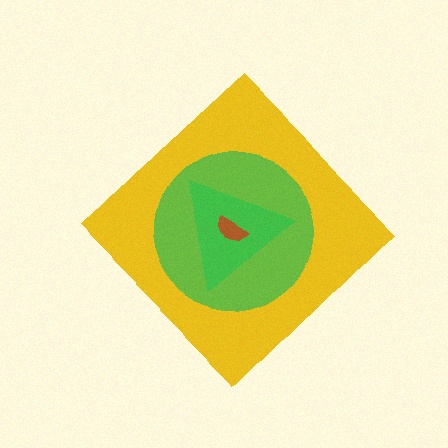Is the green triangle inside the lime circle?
Yes.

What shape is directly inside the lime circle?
The green triangle.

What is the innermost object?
The brown semicircle.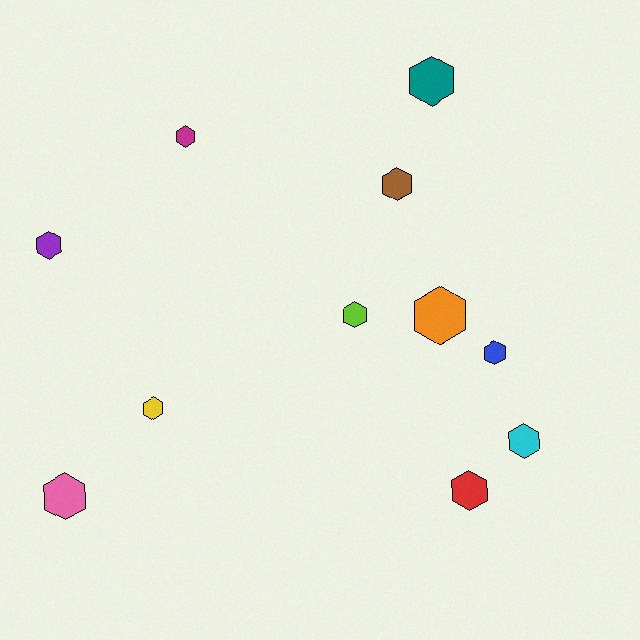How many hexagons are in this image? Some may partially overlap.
There are 11 hexagons.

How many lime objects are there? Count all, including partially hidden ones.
There is 1 lime object.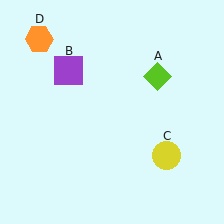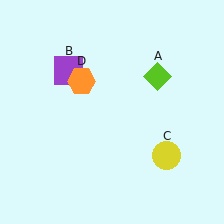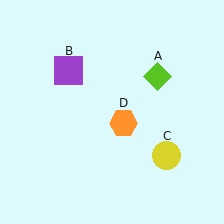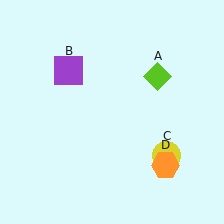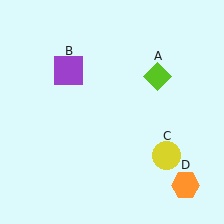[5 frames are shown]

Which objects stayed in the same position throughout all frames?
Lime diamond (object A) and purple square (object B) and yellow circle (object C) remained stationary.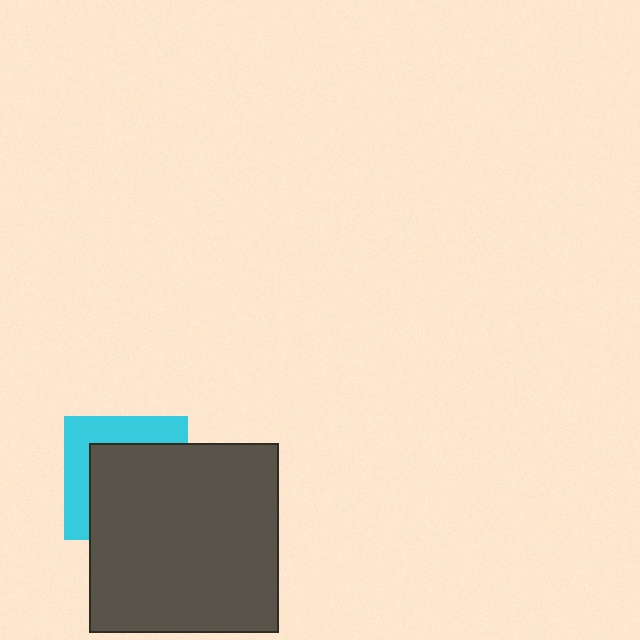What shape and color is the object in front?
The object in front is a dark gray square.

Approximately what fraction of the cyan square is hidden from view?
Roughly 61% of the cyan square is hidden behind the dark gray square.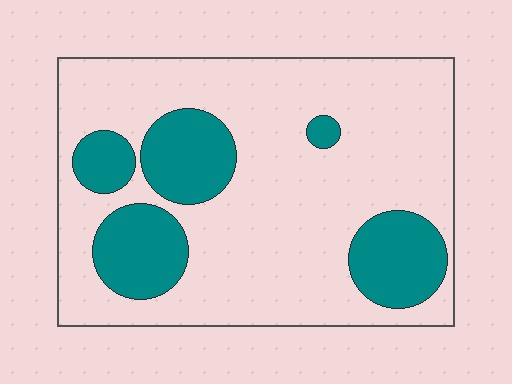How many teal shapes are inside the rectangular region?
5.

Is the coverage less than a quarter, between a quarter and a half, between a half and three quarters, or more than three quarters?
Less than a quarter.